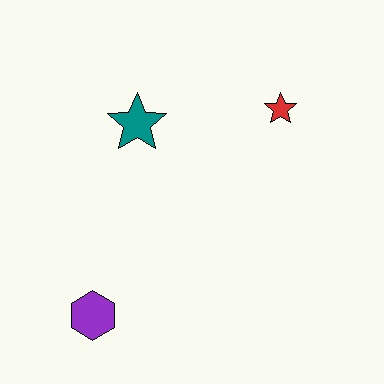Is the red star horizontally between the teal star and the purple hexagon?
No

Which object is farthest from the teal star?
The purple hexagon is farthest from the teal star.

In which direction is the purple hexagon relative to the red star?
The purple hexagon is below the red star.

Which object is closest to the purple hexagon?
The teal star is closest to the purple hexagon.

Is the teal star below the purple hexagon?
No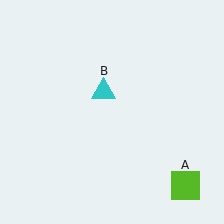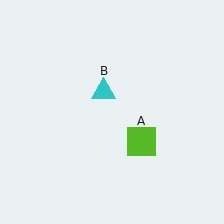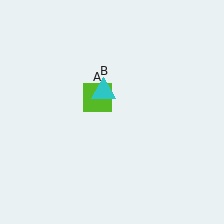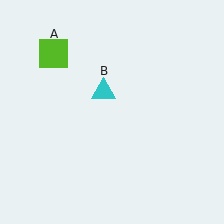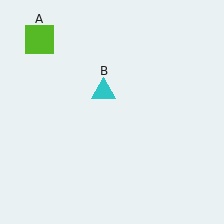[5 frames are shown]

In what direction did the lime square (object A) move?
The lime square (object A) moved up and to the left.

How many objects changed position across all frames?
1 object changed position: lime square (object A).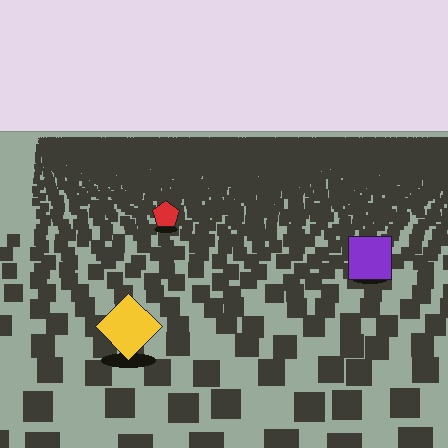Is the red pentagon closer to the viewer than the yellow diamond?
No. The yellow diamond is closer — you can tell from the texture gradient: the ground texture is coarser near it.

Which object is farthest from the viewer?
The red pentagon is farthest from the viewer. It appears smaller and the ground texture around it is denser.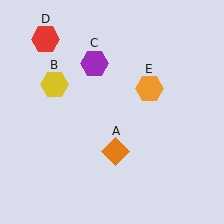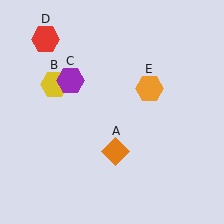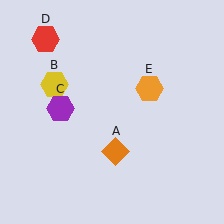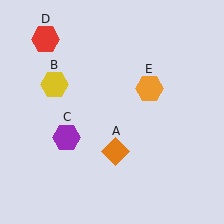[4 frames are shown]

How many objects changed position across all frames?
1 object changed position: purple hexagon (object C).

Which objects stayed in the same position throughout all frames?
Orange diamond (object A) and yellow hexagon (object B) and red hexagon (object D) and orange hexagon (object E) remained stationary.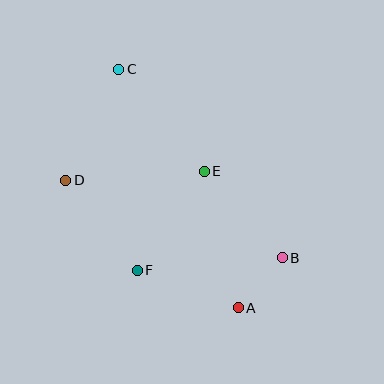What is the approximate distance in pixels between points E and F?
The distance between E and F is approximately 119 pixels.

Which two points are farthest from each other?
Points A and C are farthest from each other.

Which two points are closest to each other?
Points A and B are closest to each other.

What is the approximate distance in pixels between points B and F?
The distance between B and F is approximately 146 pixels.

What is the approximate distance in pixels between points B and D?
The distance between B and D is approximately 231 pixels.